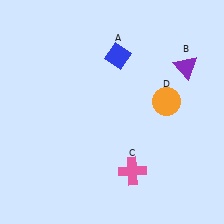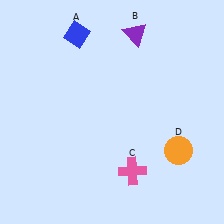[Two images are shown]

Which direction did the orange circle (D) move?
The orange circle (D) moved down.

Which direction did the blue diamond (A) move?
The blue diamond (A) moved left.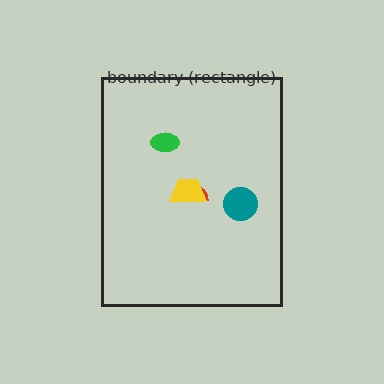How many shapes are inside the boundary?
4 inside, 0 outside.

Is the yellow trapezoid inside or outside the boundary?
Inside.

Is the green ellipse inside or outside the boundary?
Inside.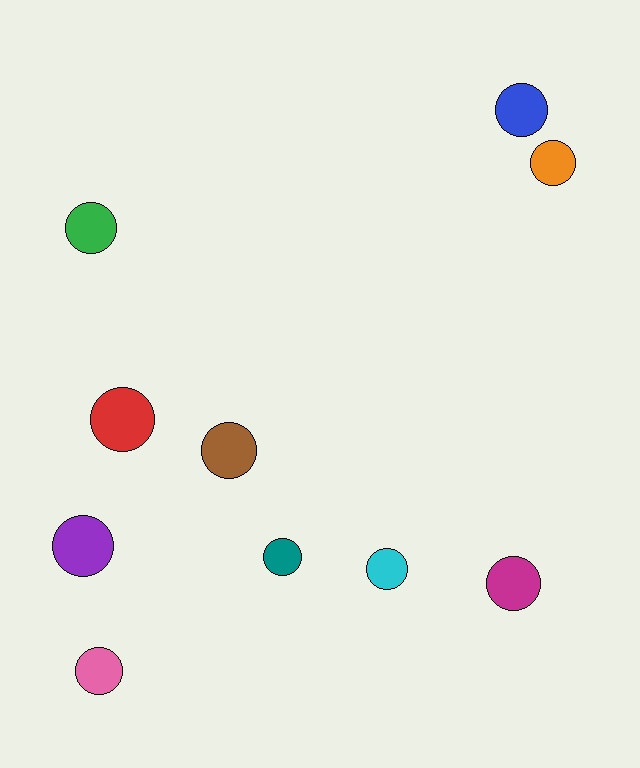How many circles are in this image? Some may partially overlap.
There are 10 circles.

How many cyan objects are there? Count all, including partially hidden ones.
There is 1 cyan object.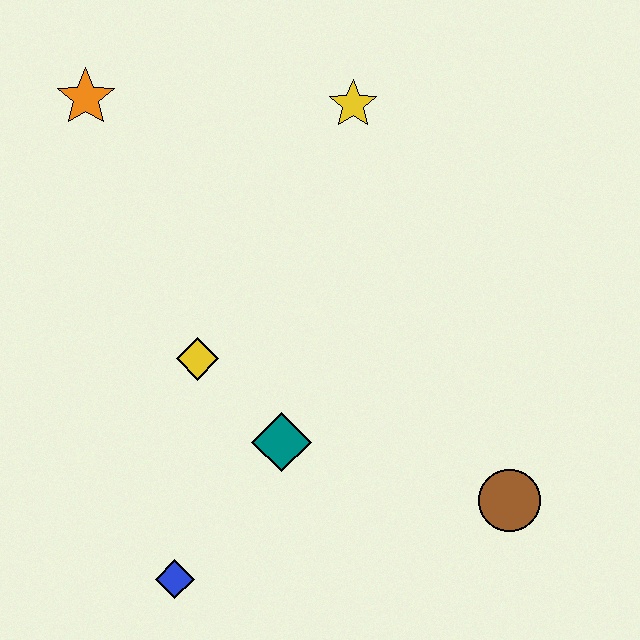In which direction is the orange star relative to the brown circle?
The orange star is to the left of the brown circle.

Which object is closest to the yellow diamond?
The teal diamond is closest to the yellow diamond.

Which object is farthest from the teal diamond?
The orange star is farthest from the teal diamond.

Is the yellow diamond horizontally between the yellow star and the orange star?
Yes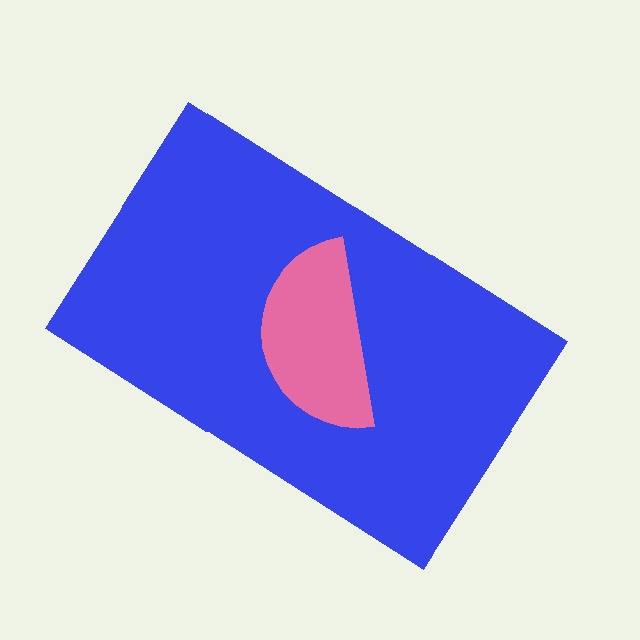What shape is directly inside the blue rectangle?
The pink semicircle.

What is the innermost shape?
The pink semicircle.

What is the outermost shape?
The blue rectangle.